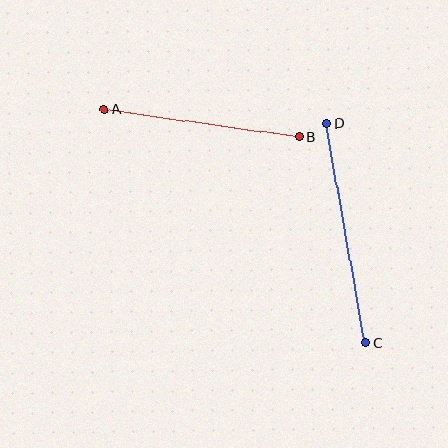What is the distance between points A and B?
The distance is approximately 197 pixels.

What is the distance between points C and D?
The distance is approximately 223 pixels.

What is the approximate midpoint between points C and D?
The midpoint is at approximately (346, 233) pixels.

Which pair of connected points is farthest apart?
Points C and D are farthest apart.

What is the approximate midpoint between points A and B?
The midpoint is at approximately (202, 123) pixels.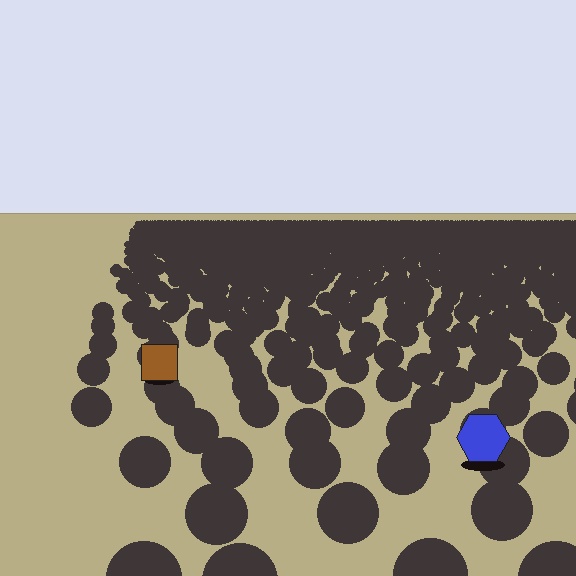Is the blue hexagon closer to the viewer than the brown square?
Yes. The blue hexagon is closer — you can tell from the texture gradient: the ground texture is coarser near it.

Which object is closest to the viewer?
The blue hexagon is closest. The texture marks near it are larger and more spread out.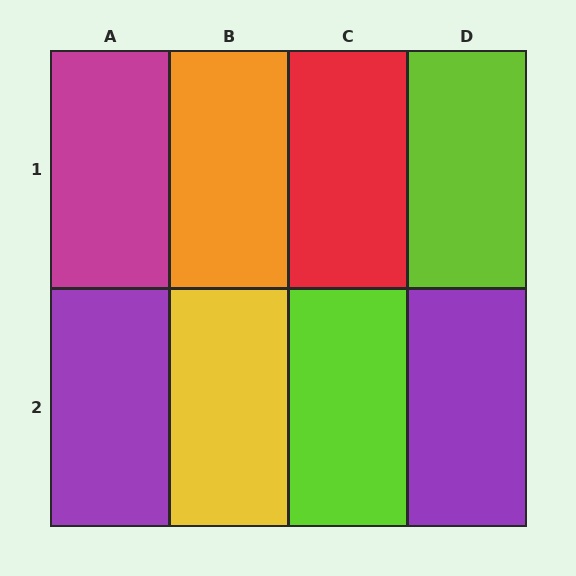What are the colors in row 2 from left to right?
Purple, yellow, lime, purple.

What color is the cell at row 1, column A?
Magenta.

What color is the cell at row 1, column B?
Orange.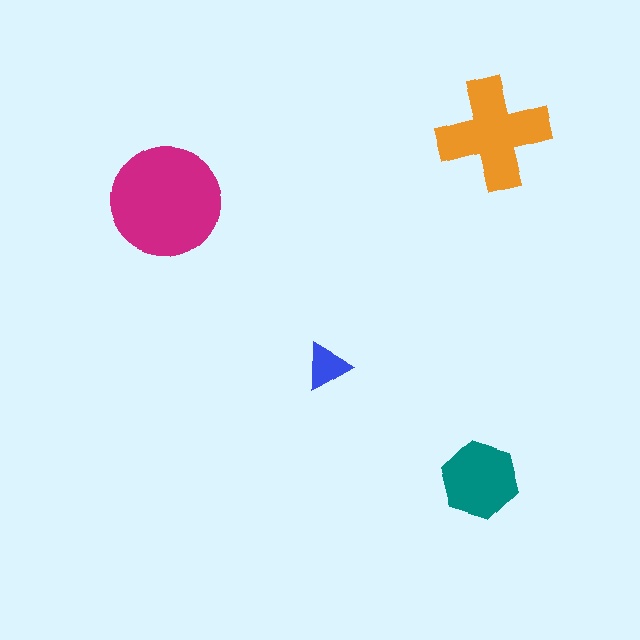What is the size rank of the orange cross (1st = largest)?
2nd.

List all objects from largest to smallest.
The magenta circle, the orange cross, the teal hexagon, the blue triangle.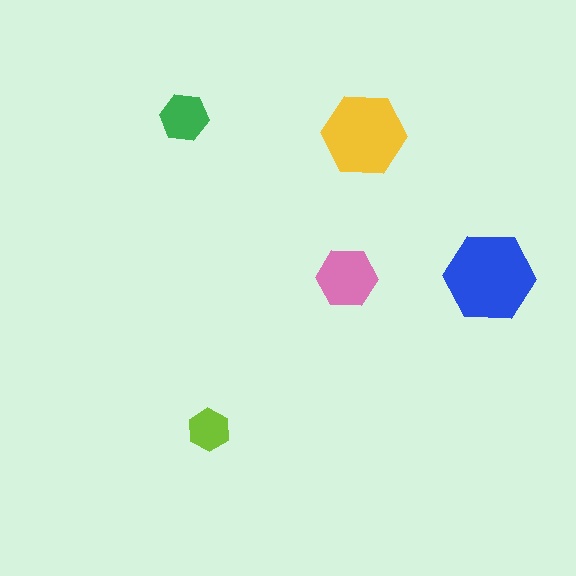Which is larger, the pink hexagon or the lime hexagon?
The pink one.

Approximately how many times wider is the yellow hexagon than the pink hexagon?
About 1.5 times wider.